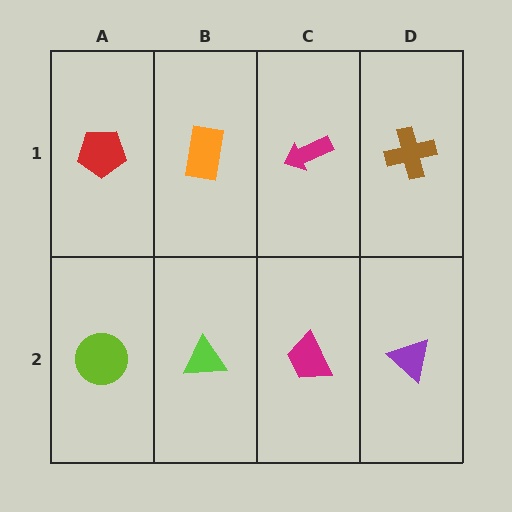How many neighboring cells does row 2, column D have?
2.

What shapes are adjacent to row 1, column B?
A lime triangle (row 2, column B), a red pentagon (row 1, column A), a magenta arrow (row 1, column C).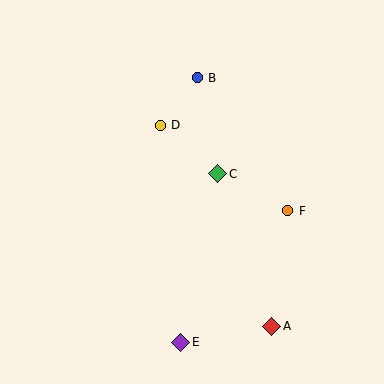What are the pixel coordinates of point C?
Point C is at (218, 174).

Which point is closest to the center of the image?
Point C at (218, 174) is closest to the center.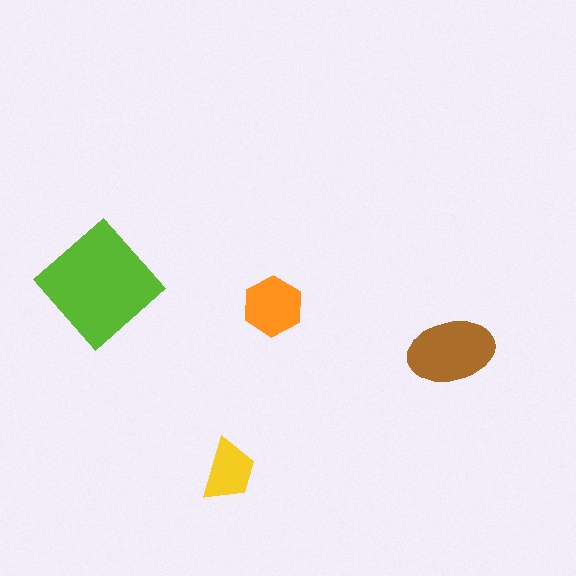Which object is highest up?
The lime diamond is topmost.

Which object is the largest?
The lime diamond.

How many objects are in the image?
There are 4 objects in the image.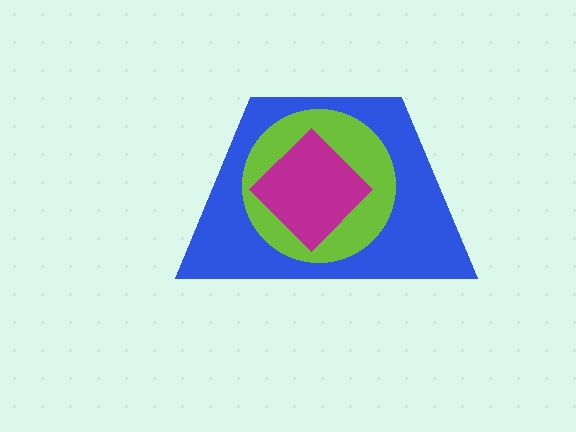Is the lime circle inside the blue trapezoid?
Yes.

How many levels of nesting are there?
3.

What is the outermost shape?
The blue trapezoid.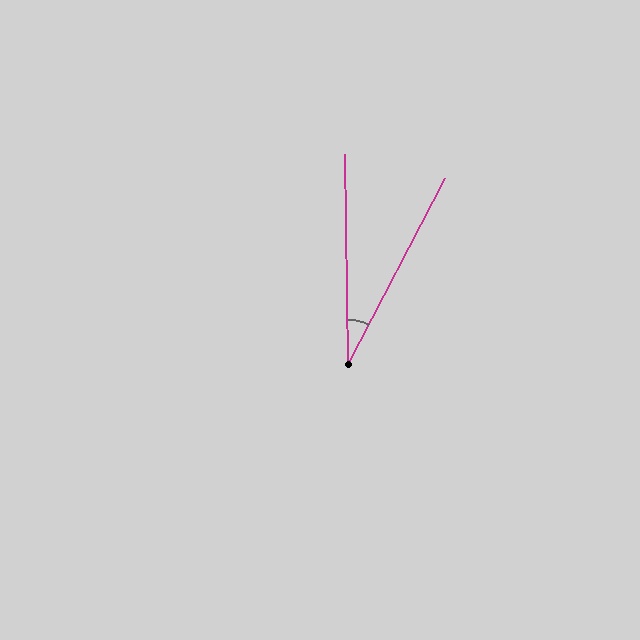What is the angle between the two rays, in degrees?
Approximately 28 degrees.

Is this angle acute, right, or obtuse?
It is acute.